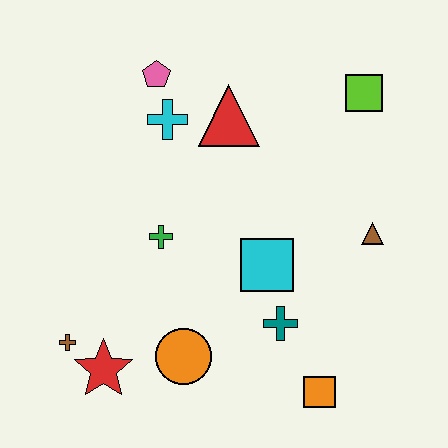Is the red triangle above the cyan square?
Yes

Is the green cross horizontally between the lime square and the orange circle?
No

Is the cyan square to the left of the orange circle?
No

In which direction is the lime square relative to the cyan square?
The lime square is above the cyan square.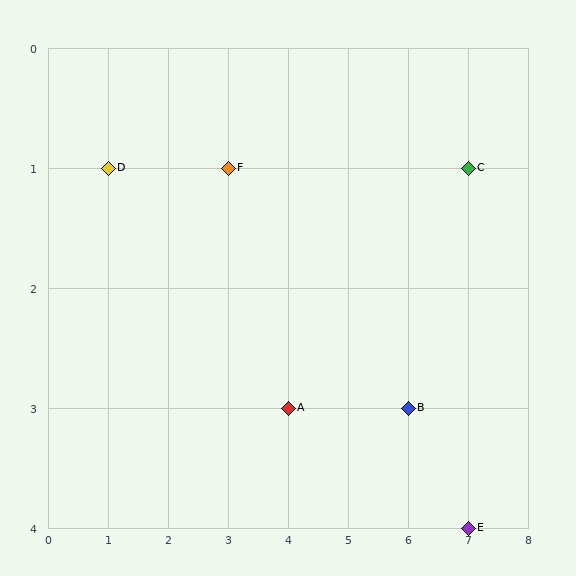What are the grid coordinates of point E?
Point E is at grid coordinates (7, 4).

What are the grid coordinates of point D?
Point D is at grid coordinates (1, 1).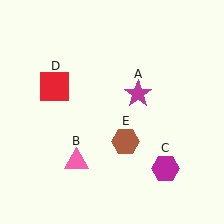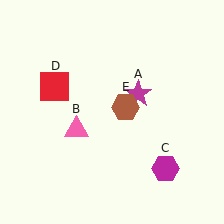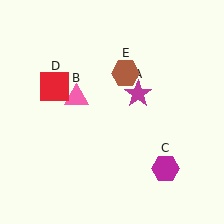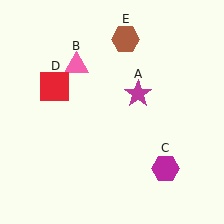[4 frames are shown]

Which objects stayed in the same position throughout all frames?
Magenta star (object A) and magenta hexagon (object C) and red square (object D) remained stationary.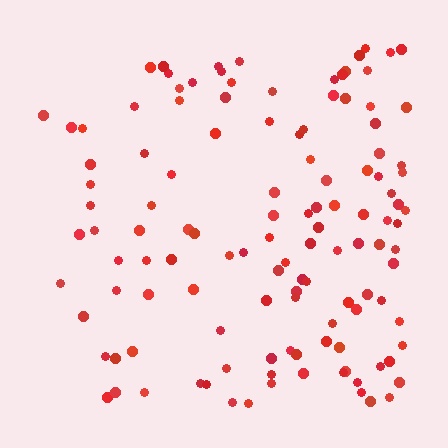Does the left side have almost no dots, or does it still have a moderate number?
Still a moderate number, just noticeably fewer than the right.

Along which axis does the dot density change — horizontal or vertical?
Horizontal.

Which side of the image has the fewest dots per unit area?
The left.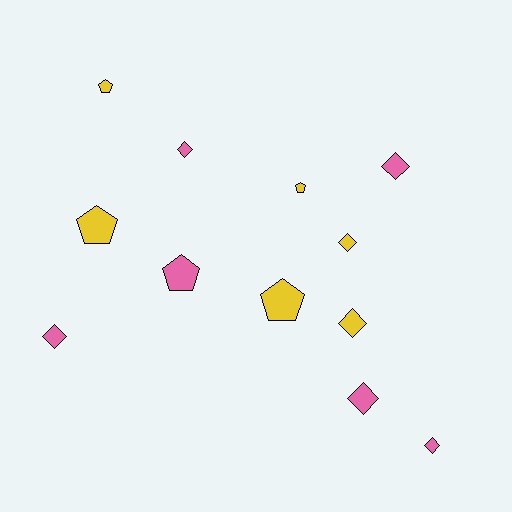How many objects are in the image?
There are 12 objects.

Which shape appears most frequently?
Diamond, with 7 objects.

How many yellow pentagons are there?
There are 4 yellow pentagons.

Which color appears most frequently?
Yellow, with 6 objects.